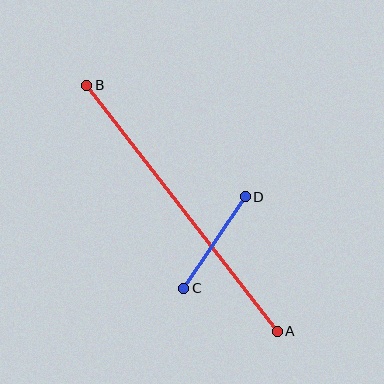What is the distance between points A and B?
The distance is approximately 311 pixels.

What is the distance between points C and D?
The distance is approximately 110 pixels.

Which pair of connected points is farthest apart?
Points A and B are farthest apart.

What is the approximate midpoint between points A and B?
The midpoint is at approximately (182, 208) pixels.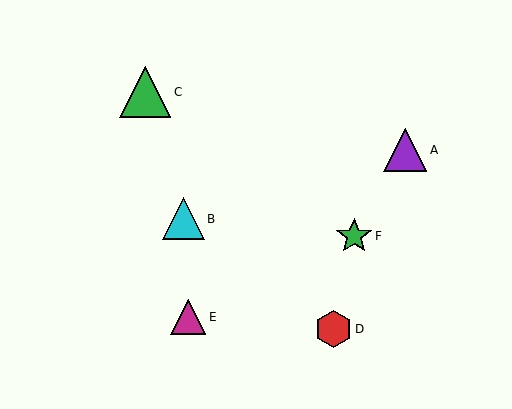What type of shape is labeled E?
Shape E is a magenta triangle.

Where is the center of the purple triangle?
The center of the purple triangle is at (405, 150).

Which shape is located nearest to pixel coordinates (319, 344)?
The red hexagon (labeled D) at (333, 329) is nearest to that location.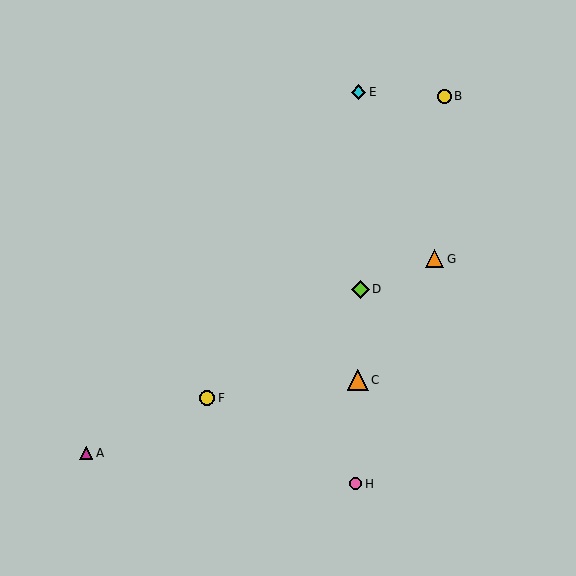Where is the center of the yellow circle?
The center of the yellow circle is at (444, 96).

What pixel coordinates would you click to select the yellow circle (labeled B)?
Click at (444, 96) to select the yellow circle B.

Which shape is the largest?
The orange triangle (labeled C) is the largest.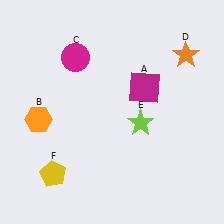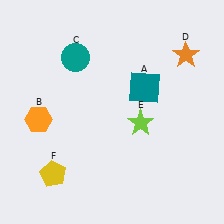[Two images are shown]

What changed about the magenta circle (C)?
In Image 1, C is magenta. In Image 2, it changed to teal.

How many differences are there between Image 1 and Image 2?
There are 2 differences between the two images.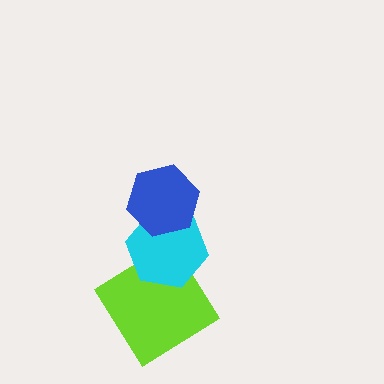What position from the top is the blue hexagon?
The blue hexagon is 1st from the top.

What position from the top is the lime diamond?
The lime diamond is 3rd from the top.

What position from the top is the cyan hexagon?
The cyan hexagon is 2nd from the top.